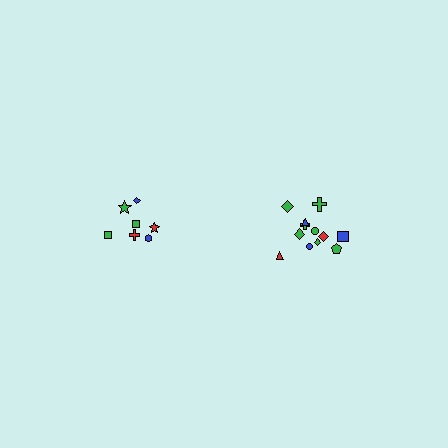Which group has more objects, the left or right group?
The right group.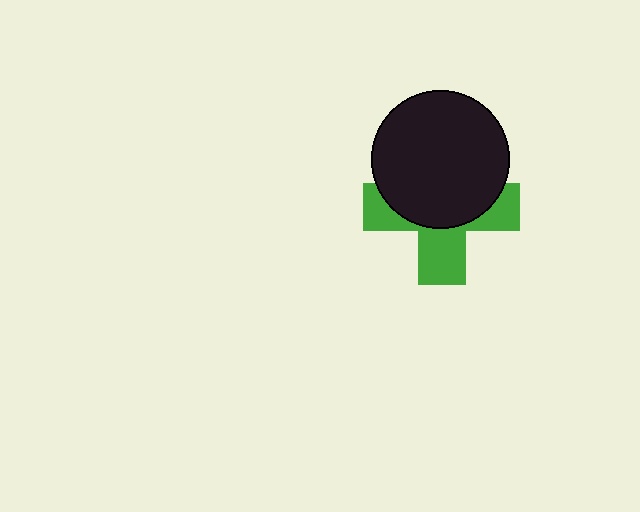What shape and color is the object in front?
The object in front is a black circle.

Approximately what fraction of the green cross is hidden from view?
Roughly 55% of the green cross is hidden behind the black circle.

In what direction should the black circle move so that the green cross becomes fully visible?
The black circle should move up. That is the shortest direction to clear the overlap and leave the green cross fully visible.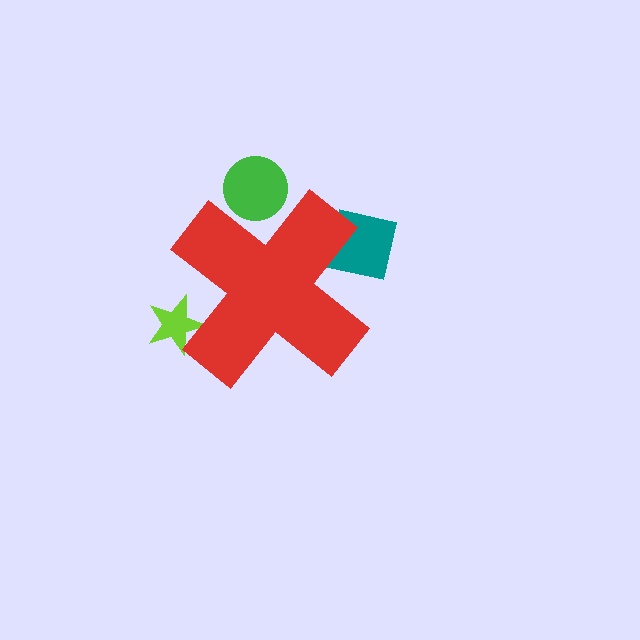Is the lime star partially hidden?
Yes, the lime star is partially hidden behind the red cross.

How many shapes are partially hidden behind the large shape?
3 shapes are partially hidden.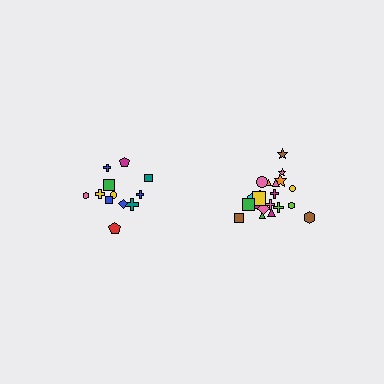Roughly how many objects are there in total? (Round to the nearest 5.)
Roughly 35 objects in total.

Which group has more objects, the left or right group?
The right group.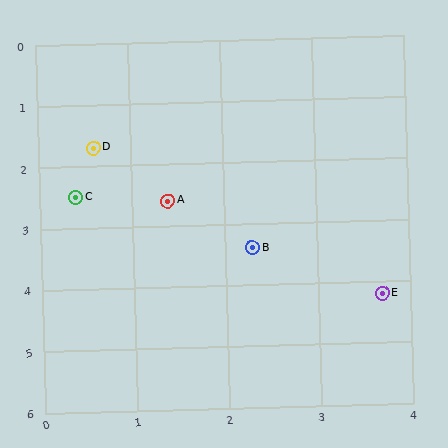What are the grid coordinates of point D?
Point D is at approximately (0.6, 1.7).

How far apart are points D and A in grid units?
Points D and A are about 1.2 grid units apart.